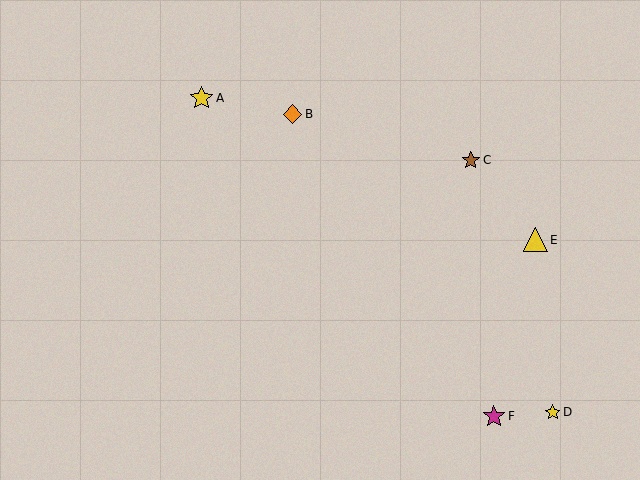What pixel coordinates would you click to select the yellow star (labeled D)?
Click at (553, 412) to select the yellow star D.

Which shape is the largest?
The yellow triangle (labeled E) is the largest.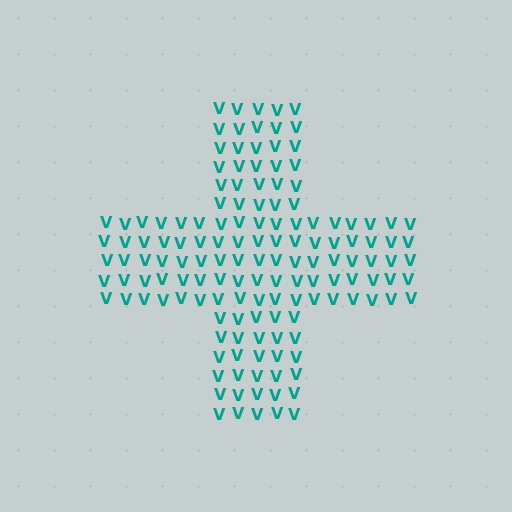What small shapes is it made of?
It is made of small letter V's.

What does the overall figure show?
The overall figure shows a cross.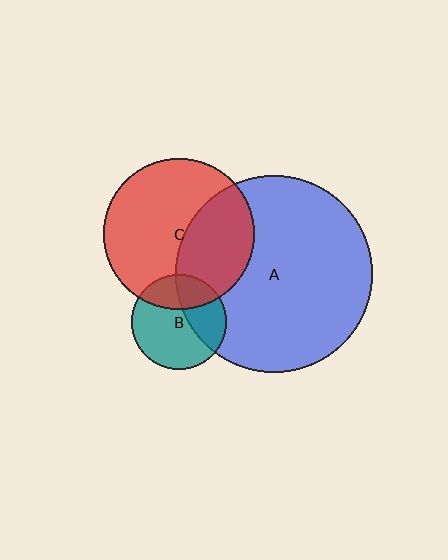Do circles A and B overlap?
Yes.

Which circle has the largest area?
Circle A (blue).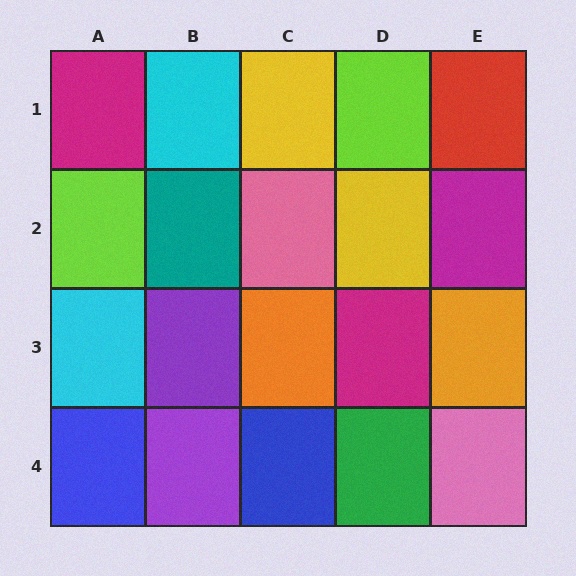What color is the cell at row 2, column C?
Pink.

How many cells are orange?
2 cells are orange.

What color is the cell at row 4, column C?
Blue.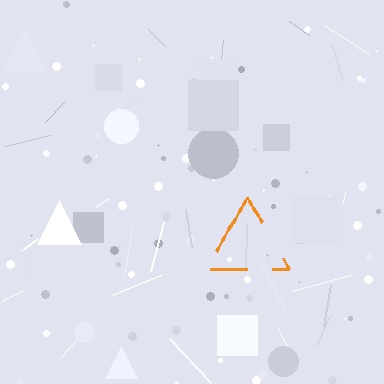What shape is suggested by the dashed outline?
The dashed outline suggests a triangle.